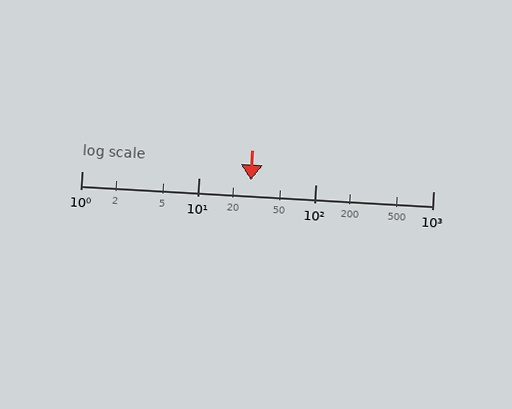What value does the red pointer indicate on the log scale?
The pointer indicates approximately 28.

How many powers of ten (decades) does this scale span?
The scale spans 3 decades, from 1 to 1000.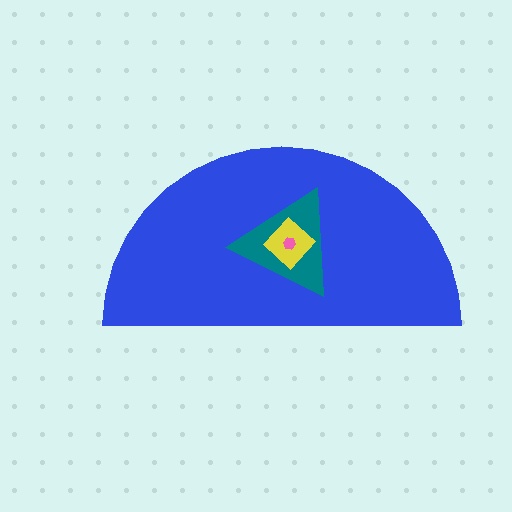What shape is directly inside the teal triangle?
The yellow diamond.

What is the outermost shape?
The blue semicircle.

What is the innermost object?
The pink hexagon.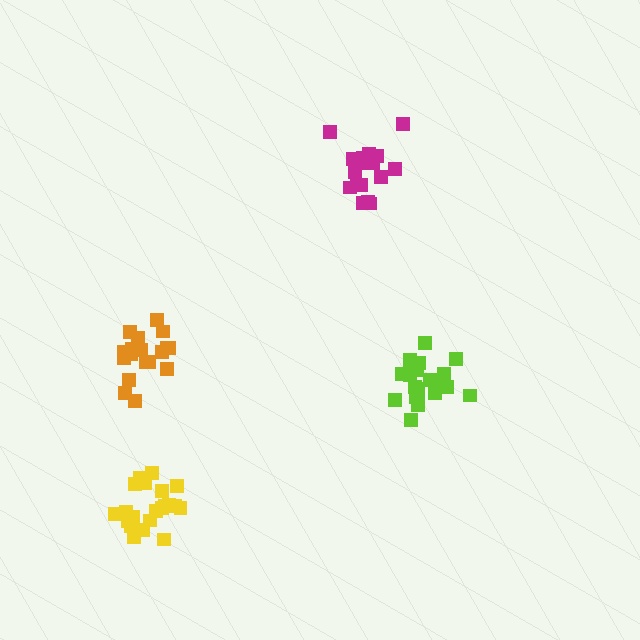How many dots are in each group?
Group 1: 21 dots, Group 2: 18 dots, Group 3: 19 dots, Group 4: 21 dots (79 total).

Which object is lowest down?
The yellow cluster is bottommost.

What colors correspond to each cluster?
The clusters are colored: lime, orange, magenta, yellow.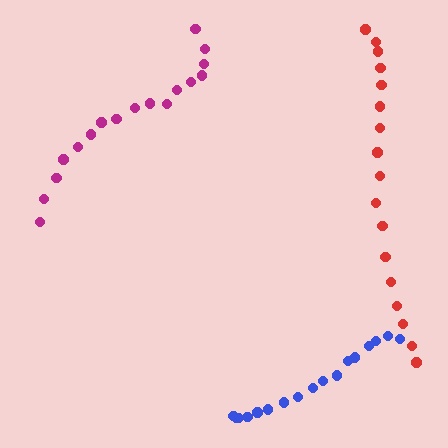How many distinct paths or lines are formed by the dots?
There are 3 distinct paths.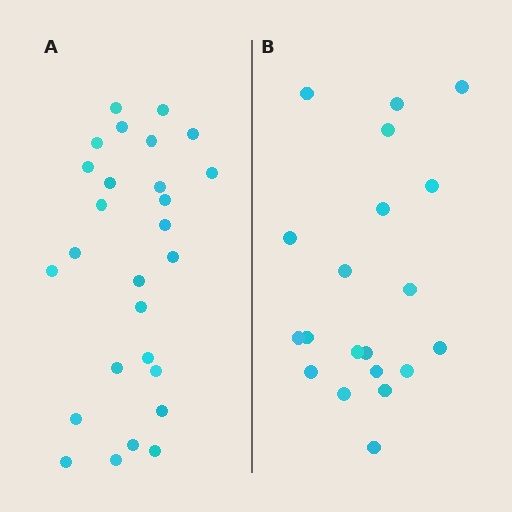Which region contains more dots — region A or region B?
Region A (the left region) has more dots.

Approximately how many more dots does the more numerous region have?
Region A has roughly 8 or so more dots than region B.